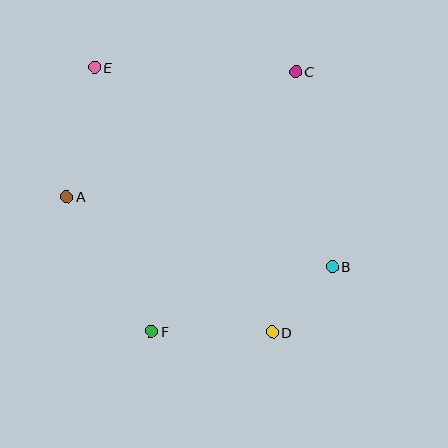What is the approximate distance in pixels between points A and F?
The distance between A and F is approximately 159 pixels.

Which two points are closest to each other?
Points B and D are closest to each other.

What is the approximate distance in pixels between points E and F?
The distance between E and F is approximately 270 pixels.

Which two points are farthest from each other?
Points D and E are farthest from each other.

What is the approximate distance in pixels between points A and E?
The distance between A and E is approximately 133 pixels.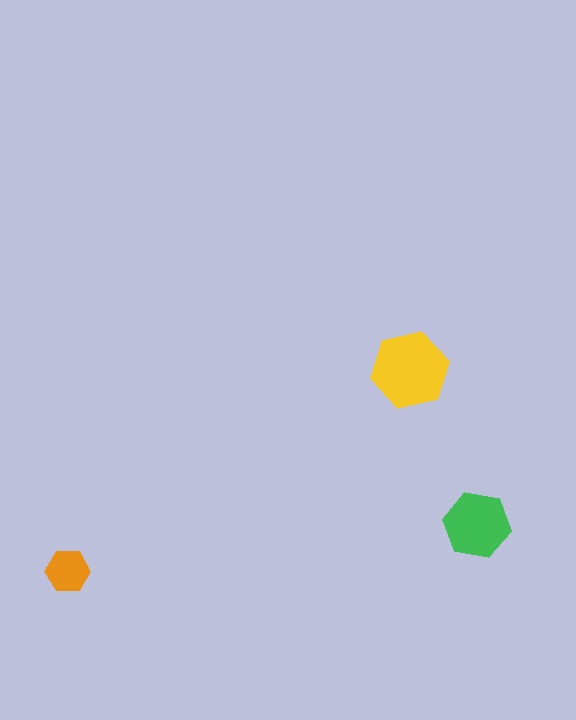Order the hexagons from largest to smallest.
the yellow one, the green one, the orange one.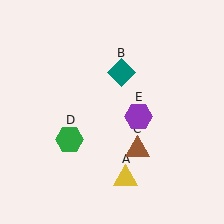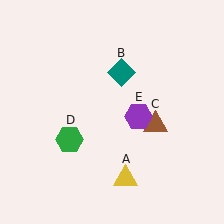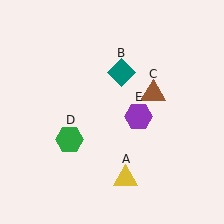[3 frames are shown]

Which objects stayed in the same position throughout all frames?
Yellow triangle (object A) and teal diamond (object B) and green hexagon (object D) and purple hexagon (object E) remained stationary.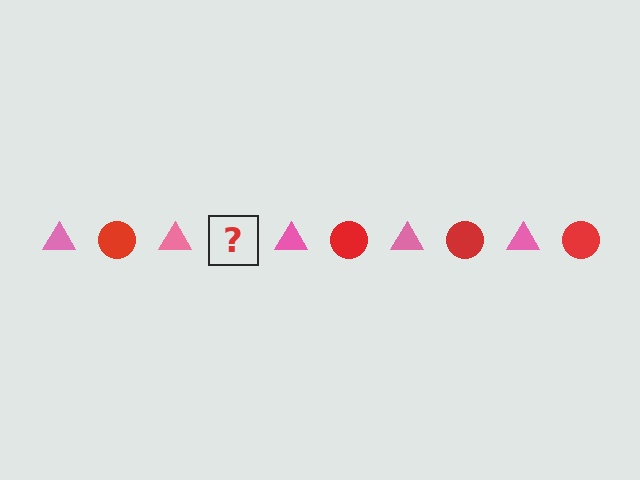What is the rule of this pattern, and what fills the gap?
The rule is that the pattern alternates between pink triangle and red circle. The gap should be filled with a red circle.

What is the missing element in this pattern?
The missing element is a red circle.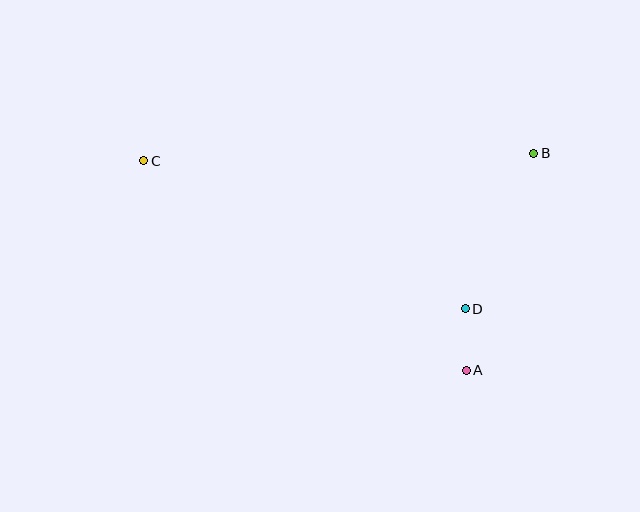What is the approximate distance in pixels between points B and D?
The distance between B and D is approximately 170 pixels.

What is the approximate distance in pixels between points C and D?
The distance between C and D is approximately 354 pixels.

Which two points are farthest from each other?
Points B and C are farthest from each other.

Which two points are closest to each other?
Points A and D are closest to each other.